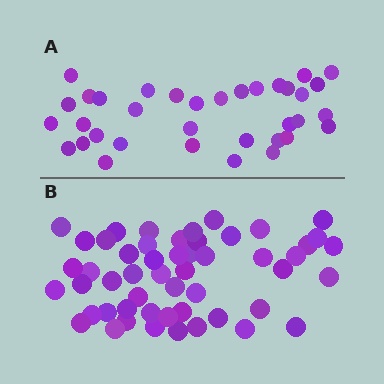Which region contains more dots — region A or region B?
Region B (the bottom region) has more dots.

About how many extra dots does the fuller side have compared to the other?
Region B has approximately 15 more dots than region A.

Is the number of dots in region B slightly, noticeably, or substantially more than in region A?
Region B has substantially more. The ratio is roughly 1.5 to 1.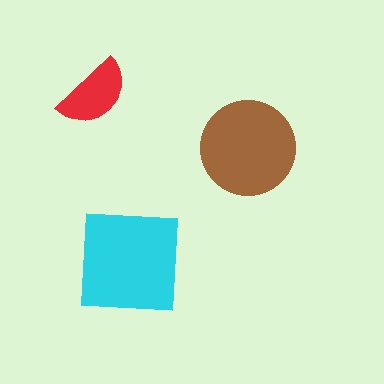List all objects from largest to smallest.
The cyan square, the brown circle, the red semicircle.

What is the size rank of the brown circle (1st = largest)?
2nd.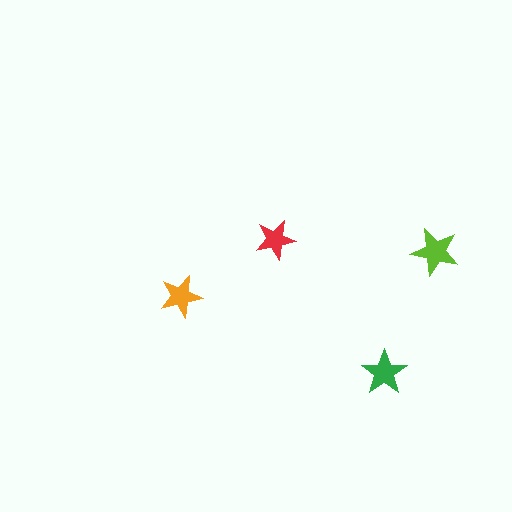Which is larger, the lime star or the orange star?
The lime one.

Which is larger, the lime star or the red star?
The lime one.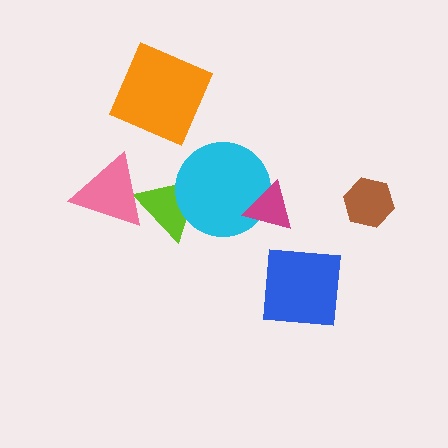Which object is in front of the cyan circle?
The magenta triangle is in front of the cyan circle.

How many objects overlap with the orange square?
0 objects overlap with the orange square.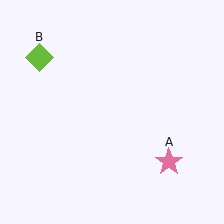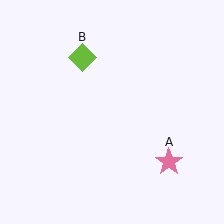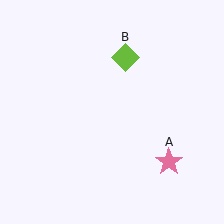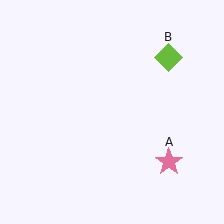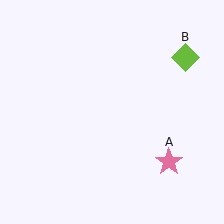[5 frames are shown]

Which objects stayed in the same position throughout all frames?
Pink star (object A) remained stationary.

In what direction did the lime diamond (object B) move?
The lime diamond (object B) moved right.